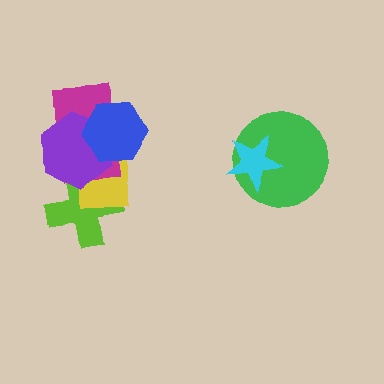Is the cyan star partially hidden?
No, no other shape covers it.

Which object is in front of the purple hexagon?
The blue hexagon is in front of the purple hexagon.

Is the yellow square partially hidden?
Yes, it is partially covered by another shape.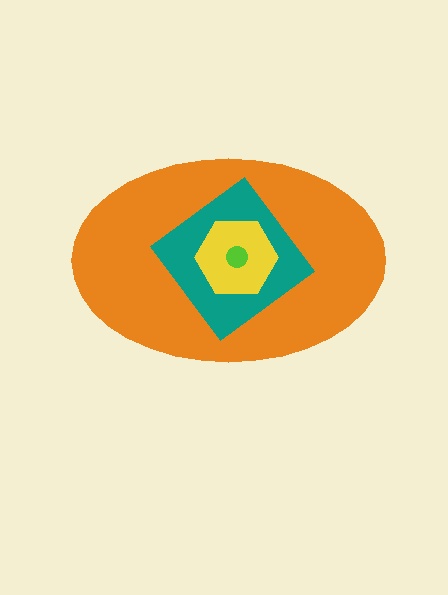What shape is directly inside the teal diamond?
The yellow hexagon.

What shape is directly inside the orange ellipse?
The teal diamond.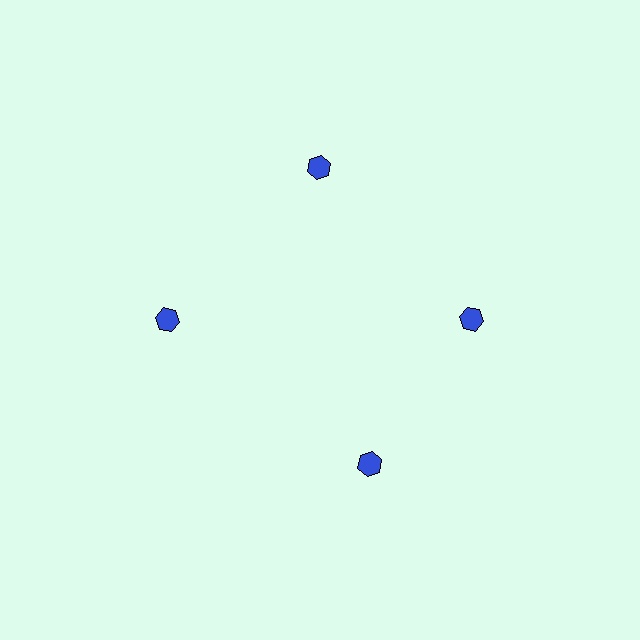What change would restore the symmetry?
The symmetry would be restored by rotating it back into even spacing with its neighbors so that all 4 hexagons sit at equal angles and equal distance from the center.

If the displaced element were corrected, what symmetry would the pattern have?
It would have 4-fold rotational symmetry — the pattern would map onto itself every 90 degrees.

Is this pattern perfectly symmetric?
No. The 4 blue hexagons are arranged in a ring, but one element near the 6 o'clock position is rotated out of alignment along the ring, breaking the 4-fold rotational symmetry.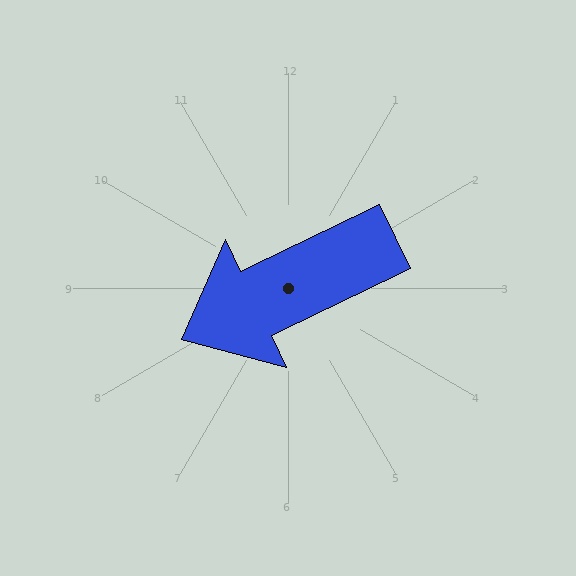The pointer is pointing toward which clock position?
Roughly 8 o'clock.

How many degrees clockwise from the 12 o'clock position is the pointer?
Approximately 244 degrees.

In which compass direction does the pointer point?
Southwest.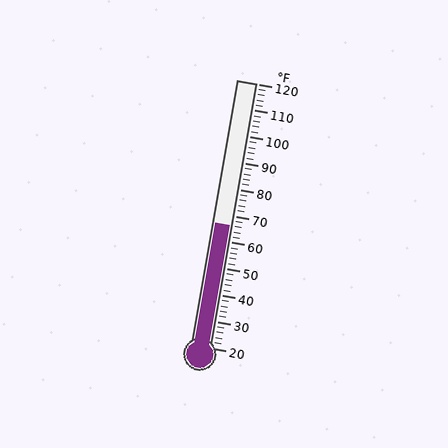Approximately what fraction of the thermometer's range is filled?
The thermometer is filled to approximately 45% of its range.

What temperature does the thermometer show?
The thermometer shows approximately 66°F.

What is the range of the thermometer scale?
The thermometer scale ranges from 20°F to 120°F.